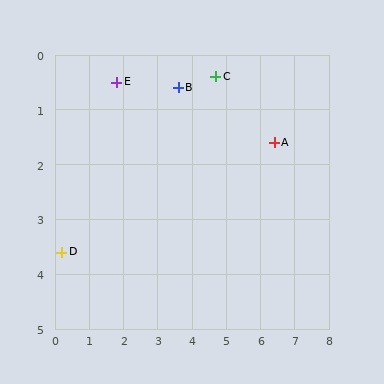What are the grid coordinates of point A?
Point A is at approximately (6.4, 1.6).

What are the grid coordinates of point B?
Point B is at approximately (3.6, 0.6).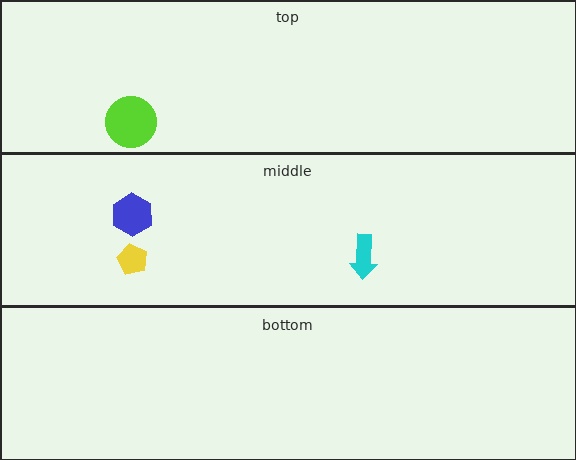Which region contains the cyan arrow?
The middle region.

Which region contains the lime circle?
The top region.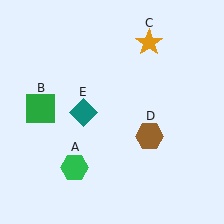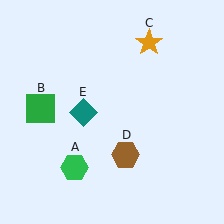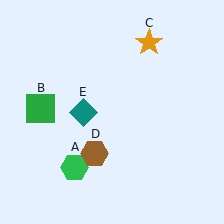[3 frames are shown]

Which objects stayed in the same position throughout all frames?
Green hexagon (object A) and green square (object B) and orange star (object C) and teal diamond (object E) remained stationary.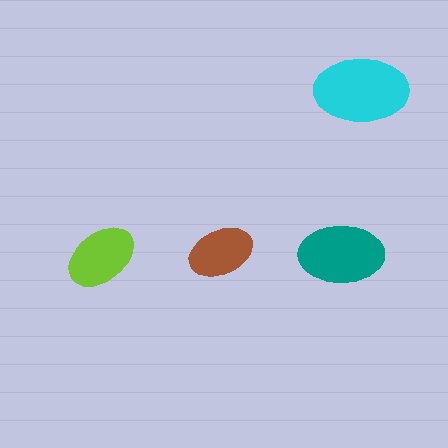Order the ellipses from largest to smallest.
the cyan one, the teal one, the lime one, the brown one.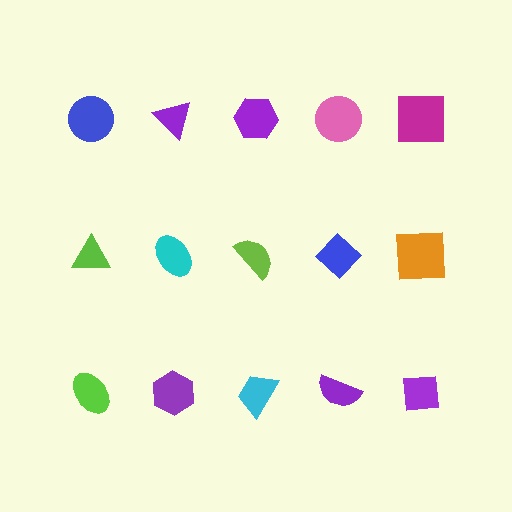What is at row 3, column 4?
A purple semicircle.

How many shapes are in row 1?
5 shapes.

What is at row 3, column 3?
A cyan trapezoid.